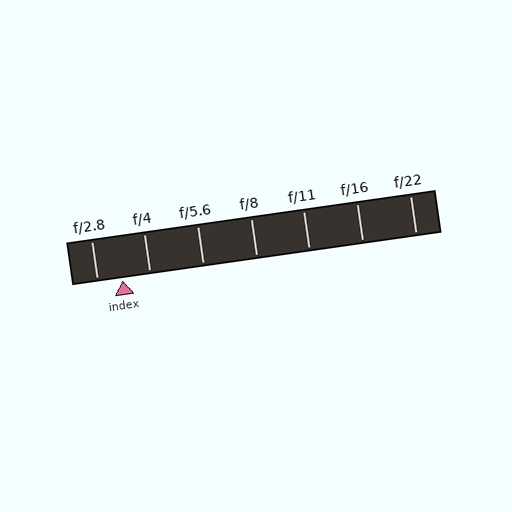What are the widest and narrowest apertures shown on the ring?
The widest aperture shown is f/2.8 and the narrowest is f/22.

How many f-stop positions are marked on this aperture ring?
There are 7 f-stop positions marked.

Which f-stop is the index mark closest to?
The index mark is closest to f/2.8.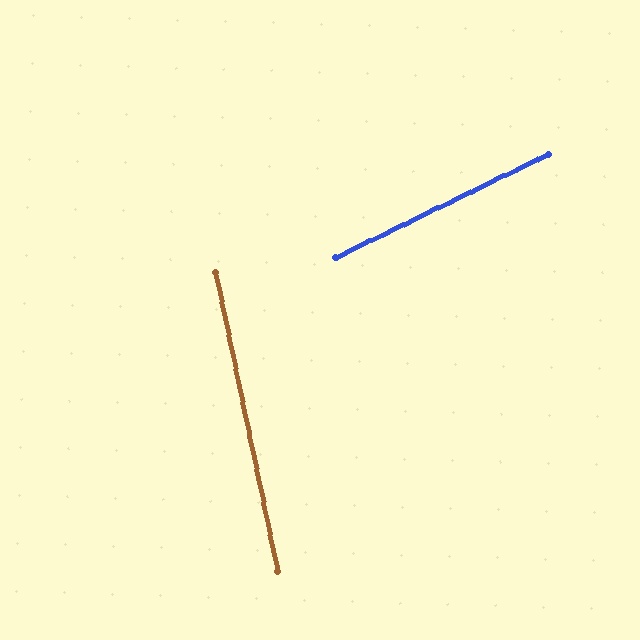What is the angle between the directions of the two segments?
Approximately 76 degrees.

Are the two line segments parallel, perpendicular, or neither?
Neither parallel nor perpendicular — they differ by about 76°.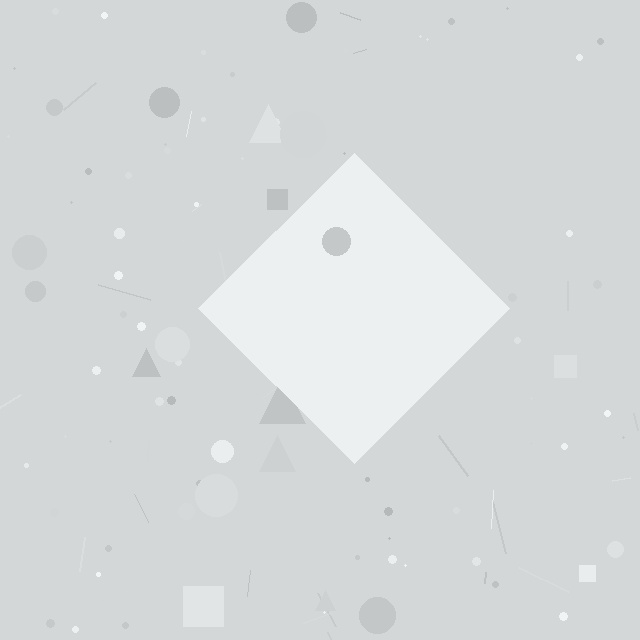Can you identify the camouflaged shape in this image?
The camouflaged shape is a diamond.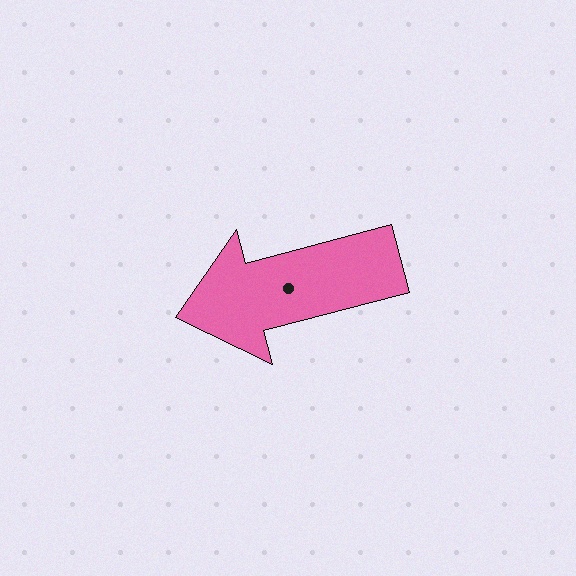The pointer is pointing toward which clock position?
Roughly 9 o'clock.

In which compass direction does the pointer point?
West.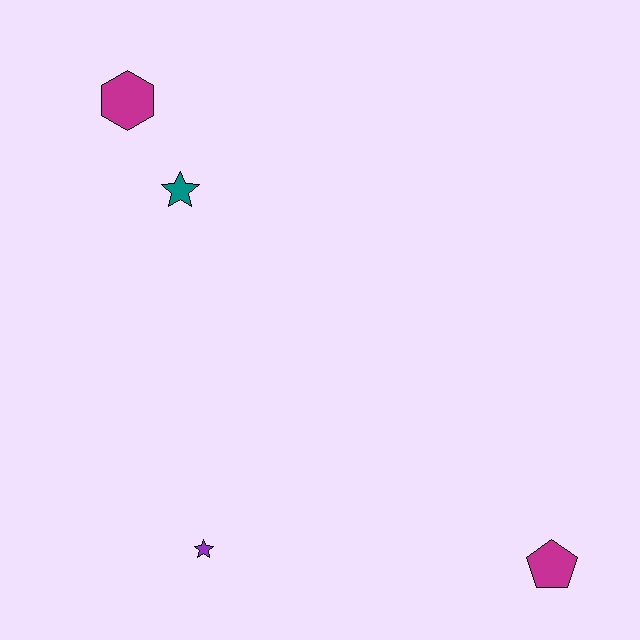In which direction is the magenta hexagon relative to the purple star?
The magenta hexagon is above the purple star.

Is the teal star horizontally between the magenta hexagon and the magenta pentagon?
Yes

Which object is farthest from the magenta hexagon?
The magenta pentagon is farthest from the magenta hexagon.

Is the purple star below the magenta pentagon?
No